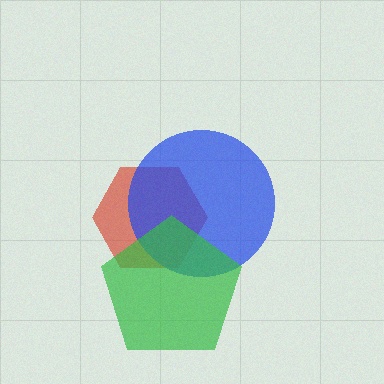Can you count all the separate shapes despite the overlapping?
Yes, there are 3 separate shapes.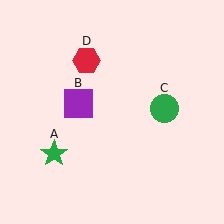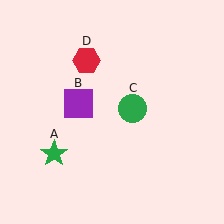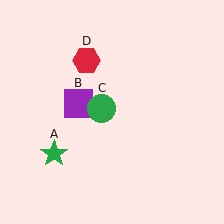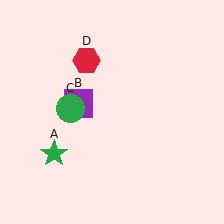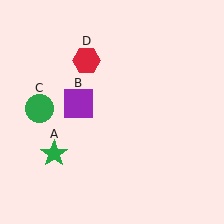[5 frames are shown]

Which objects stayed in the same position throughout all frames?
Green star (object A) and purple square (object B) and red hexagon (object D) remained stationary.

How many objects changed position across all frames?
1 object changed position: green circle (object C).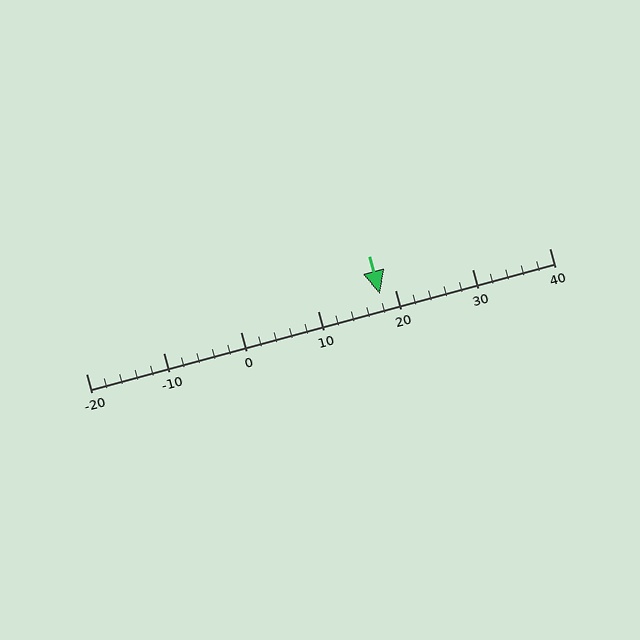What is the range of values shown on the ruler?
The ruler shows values from -20 to 40.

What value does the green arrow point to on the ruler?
The green arrow points to approximately 18.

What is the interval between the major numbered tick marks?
The major tick marks are spaced 10 units apart.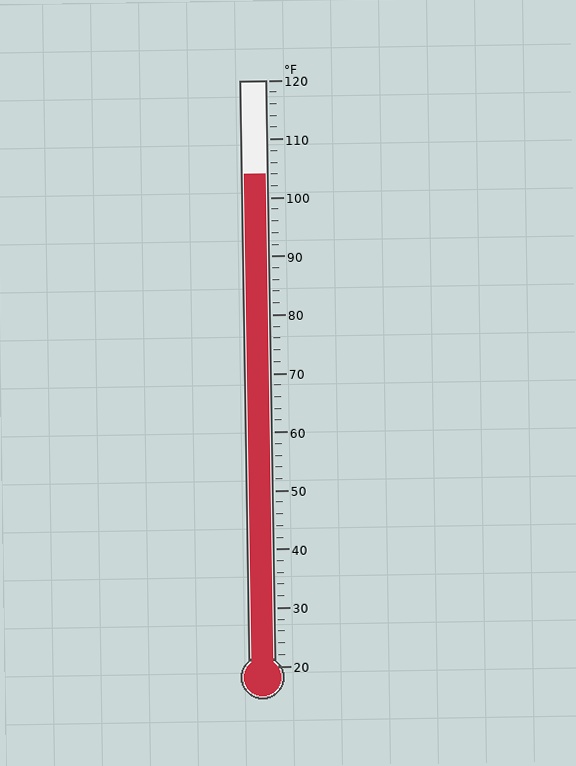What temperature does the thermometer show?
The thermometer shows approximately 104°F.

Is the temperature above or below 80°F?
The temperature is above 80°F.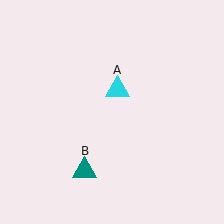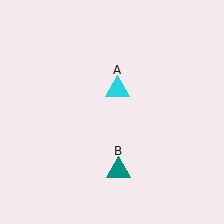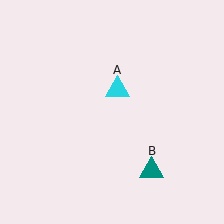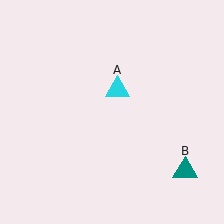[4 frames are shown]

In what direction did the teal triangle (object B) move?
The teal triangle (object B) moved right.